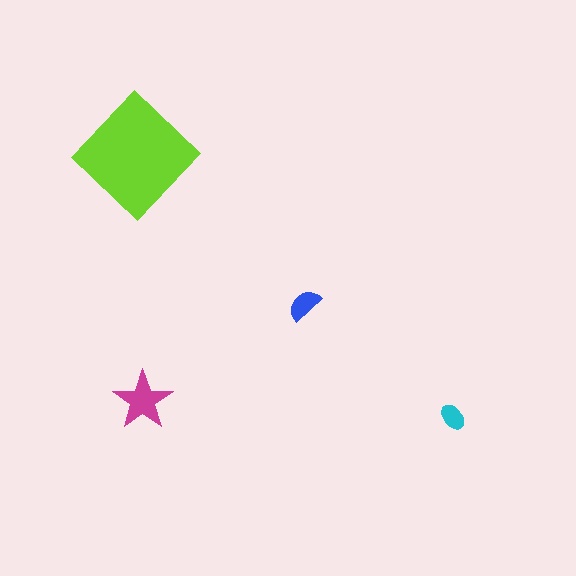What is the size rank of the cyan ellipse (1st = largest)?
4th.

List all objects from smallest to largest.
The cyan ellipse, the blue semicircle, the magenta star, the lime diamond.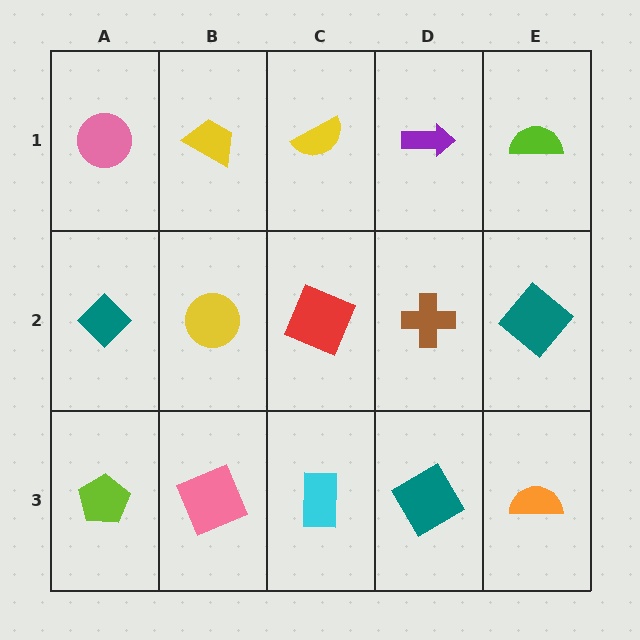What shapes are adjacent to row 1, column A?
A teal diamond (row 2, column A), a yellow trapezoid (row 1, column B).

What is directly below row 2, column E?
An orange semicircle.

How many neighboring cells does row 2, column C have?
4.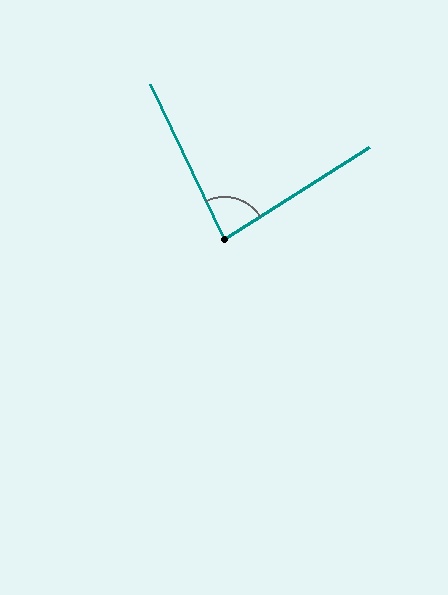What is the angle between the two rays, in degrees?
Approximately 83 degrees.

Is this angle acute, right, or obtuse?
It is acute.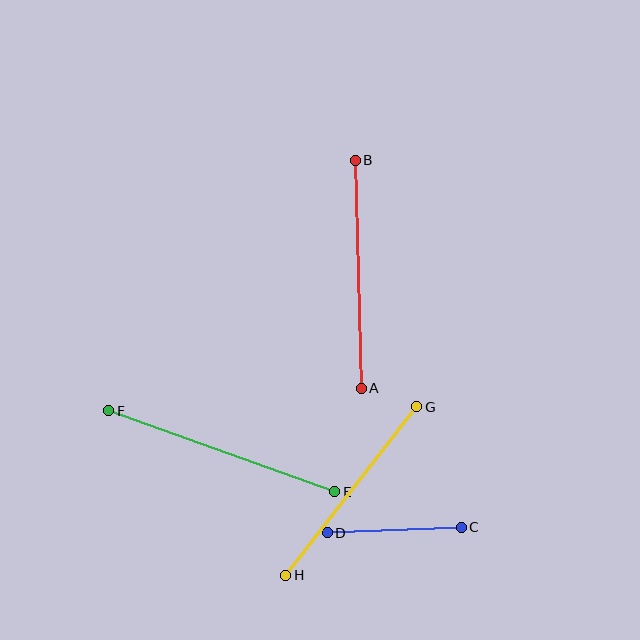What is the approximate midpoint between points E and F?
The midpoint is at approximately (222, 451) pixels.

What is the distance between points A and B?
The distance is approximately 228 pixels.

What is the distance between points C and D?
The distance is approximately 134 pixels.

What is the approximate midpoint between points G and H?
The midpoint is at approximately (351, 491) pixels.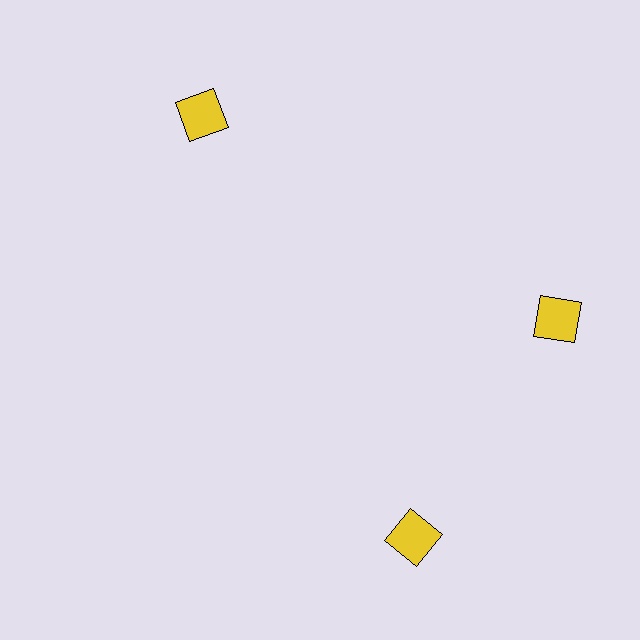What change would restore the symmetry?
The symmetry would be restored by rotating it back into even spacing with its neighbors so that all 3 squares sit at equal angles and equal distance from the center.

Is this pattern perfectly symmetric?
No. The 3 yellow squares are arranged in a ring, but one element near the 7 o'clock position is rotated out of alignment along the ring, breaking the 3-fold rotational symmetry.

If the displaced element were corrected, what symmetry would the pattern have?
It would have 3-fold rotational symmetry — the pattern would map onto itself every 120 degrees.